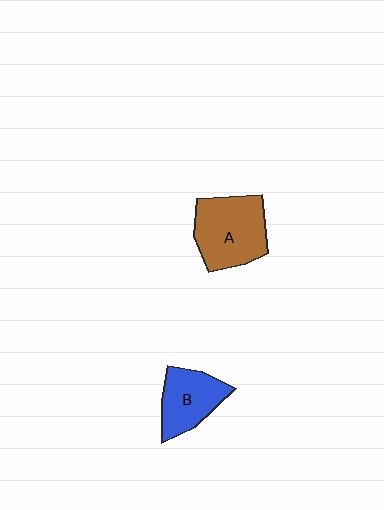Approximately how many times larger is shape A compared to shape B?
Approximately 1.4 times.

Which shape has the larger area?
Shape A (brown).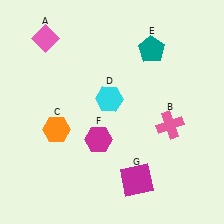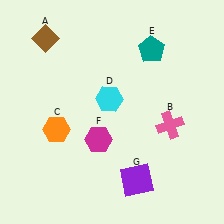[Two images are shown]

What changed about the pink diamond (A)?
In Image 1, A is pink. In Image 2, it changed to brown.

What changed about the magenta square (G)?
In Image 1, G is magenta. In Image 2, it changed to purple.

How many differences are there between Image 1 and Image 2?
There are 2 differences between the two images.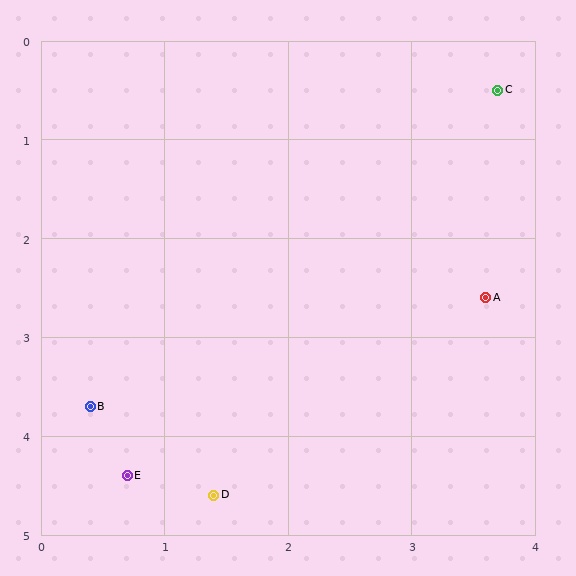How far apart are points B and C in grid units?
Points B and C are about 4.6 grid units apart.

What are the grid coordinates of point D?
Point D is at approximately (1.4, 4.6).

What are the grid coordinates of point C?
Point C is at approximately (3.7, 0.5).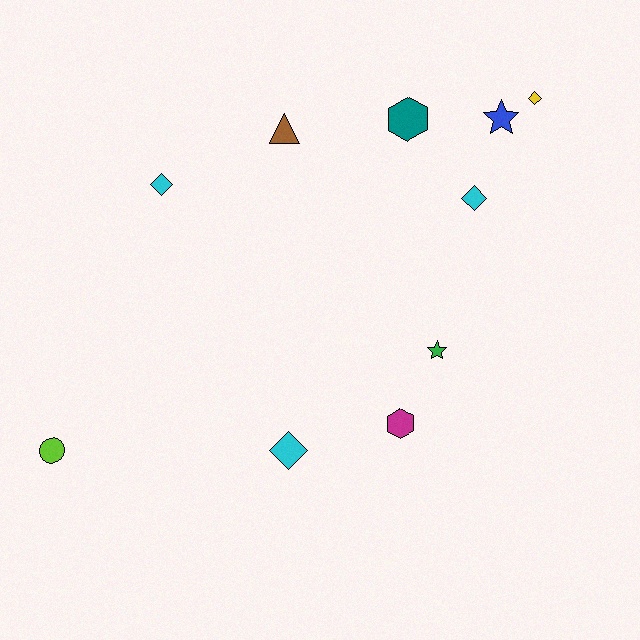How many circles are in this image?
There is 1 circle.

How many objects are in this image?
There are 10 objects.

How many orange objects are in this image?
There are no orange objects.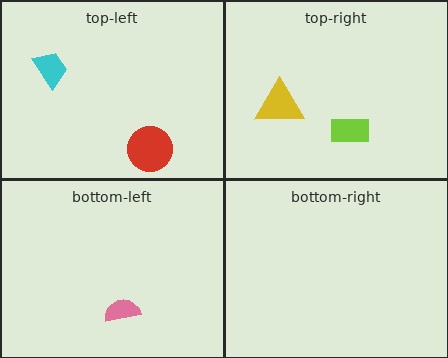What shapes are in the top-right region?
The lime rectangle, the yellow triangle.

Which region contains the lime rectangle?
The top-right region.